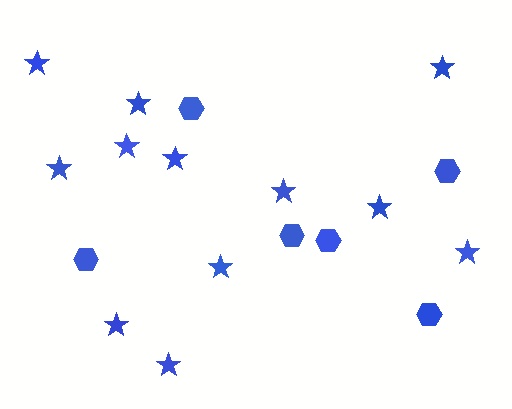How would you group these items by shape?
There are 2 groups: one group of hexagons (6) and one group of stars (12).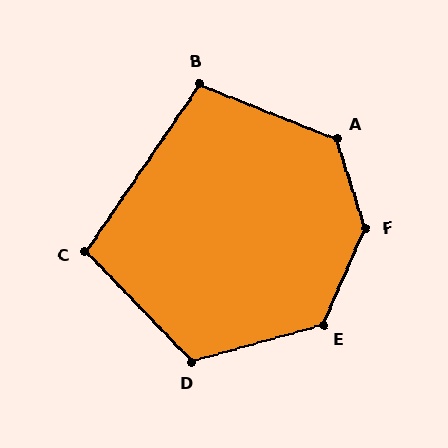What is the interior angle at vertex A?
Approximately 129 degrees (obtuse).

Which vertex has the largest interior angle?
F, at approximately 139 degrees.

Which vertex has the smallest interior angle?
C, at approximately 102 degrees.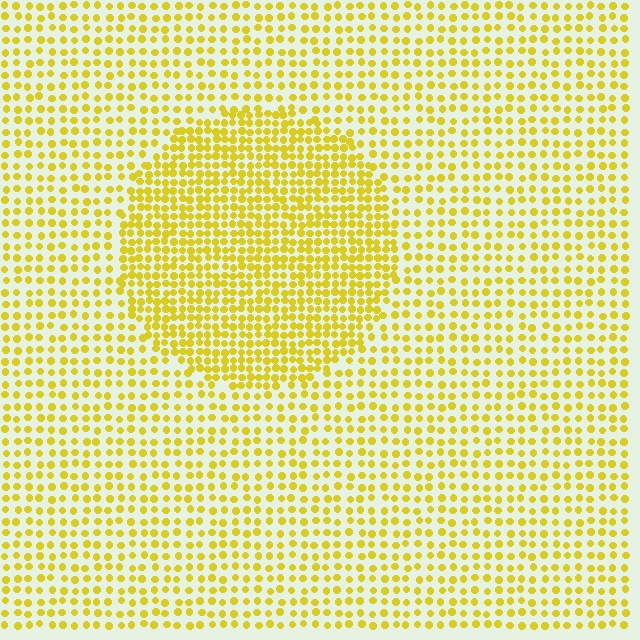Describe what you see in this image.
The image contains small yellow elements arranged at two different densities. A circle-shaped region is visible where the elements are more densely packed than the surrounding area.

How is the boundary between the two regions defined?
The boundary is defined by a change in element density (approximately 1.8x ratio). All elements are the same color, size, and shape.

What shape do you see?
I see a circle.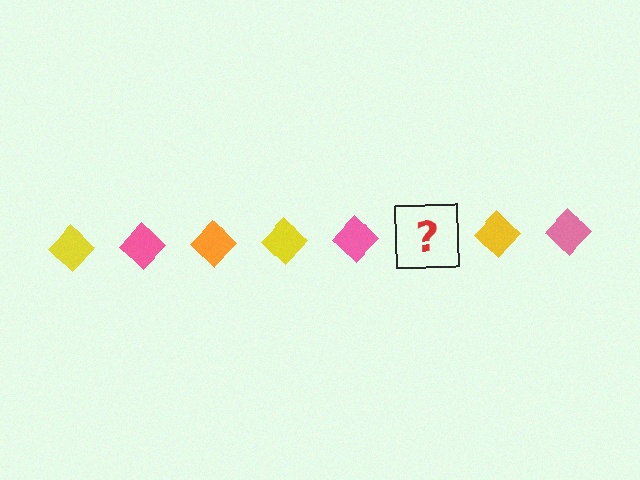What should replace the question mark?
The question mark should be replaced with an orange diamond.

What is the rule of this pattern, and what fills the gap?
The rule is that the pattern cycles through yellow, pink, orange diamonds. The gap should be filled with an orange diamond.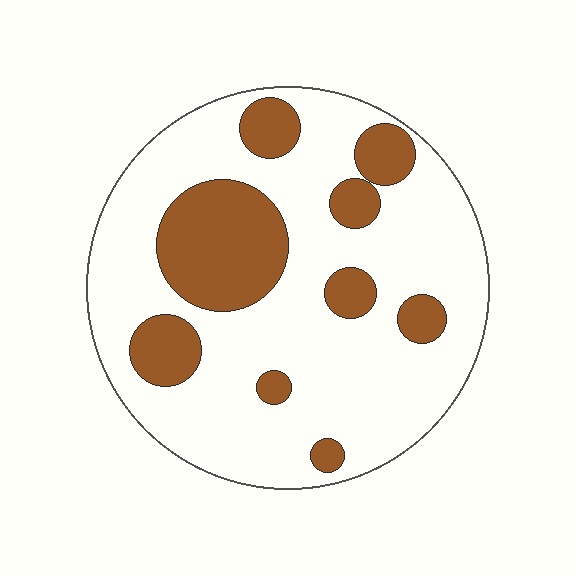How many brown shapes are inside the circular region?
9.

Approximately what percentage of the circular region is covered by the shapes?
Approximately 25%.